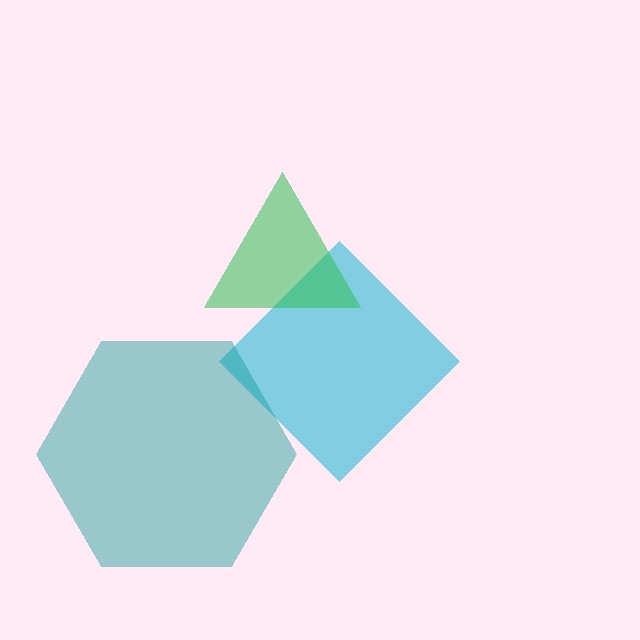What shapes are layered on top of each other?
The layered shapes are: a cyan diamond, a green triangle, a teal hexagon.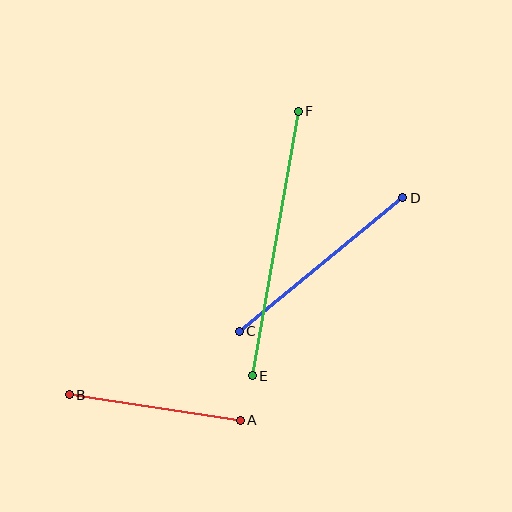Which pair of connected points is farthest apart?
Points E and F are farthest apart.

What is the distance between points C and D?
The distance is approximately 211 pixels.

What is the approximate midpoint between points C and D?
The midpoint is at approximately (321, 264) pixels.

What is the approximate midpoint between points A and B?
The midpoint is at approximately (155, 407) pixels.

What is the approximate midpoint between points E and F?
The midpoint is at approximately (275, 244) pixels.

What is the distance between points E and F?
The distance is approximately 268 pixels.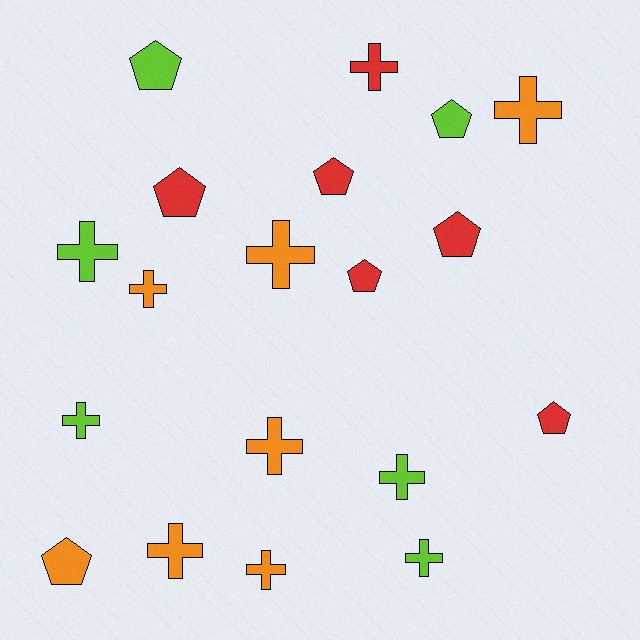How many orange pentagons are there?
There is 1 orange pentagon.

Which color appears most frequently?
Orange, with 7 objects.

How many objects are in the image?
There are 19 objects.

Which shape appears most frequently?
Cross, with 11 objects.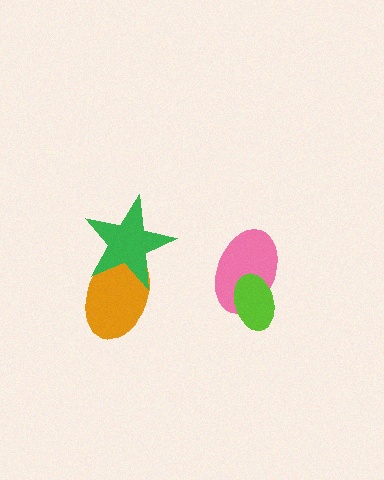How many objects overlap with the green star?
1 object overlaps with the green star.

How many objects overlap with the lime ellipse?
1 object overlaps with the lime ellipse.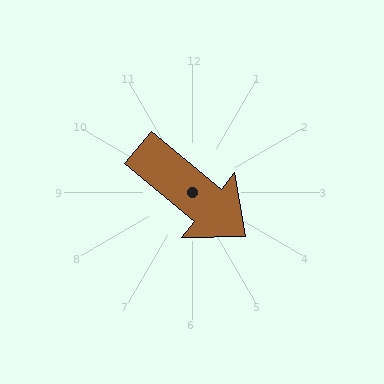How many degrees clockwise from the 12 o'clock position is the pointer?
Approximately 130 degrees.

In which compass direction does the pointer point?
Southeast.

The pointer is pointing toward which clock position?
Roughly 4 o'clock.